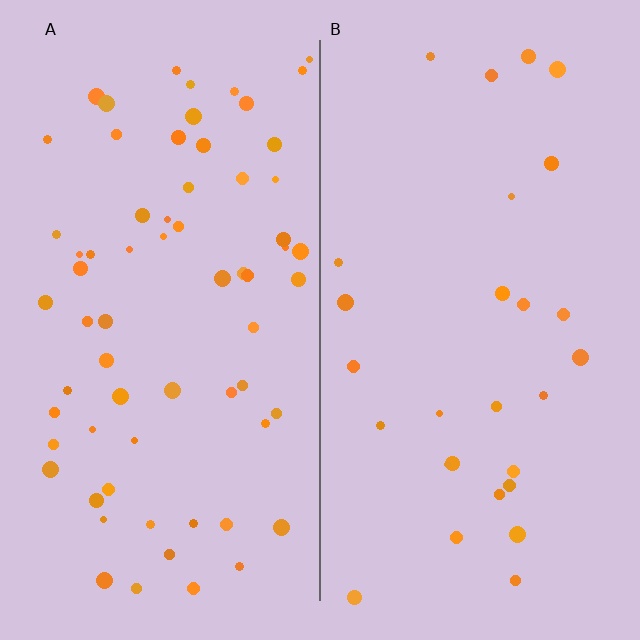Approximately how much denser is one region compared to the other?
Approximately 2.4× — region A over region B.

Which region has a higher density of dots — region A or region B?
A (the left).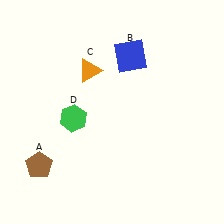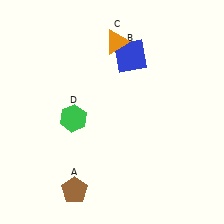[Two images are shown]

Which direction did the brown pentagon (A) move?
The brown pentagon (A) moved right.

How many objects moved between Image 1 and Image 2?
2 objects moved between the two images.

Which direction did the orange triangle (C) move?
The orange triangle (C) moved up.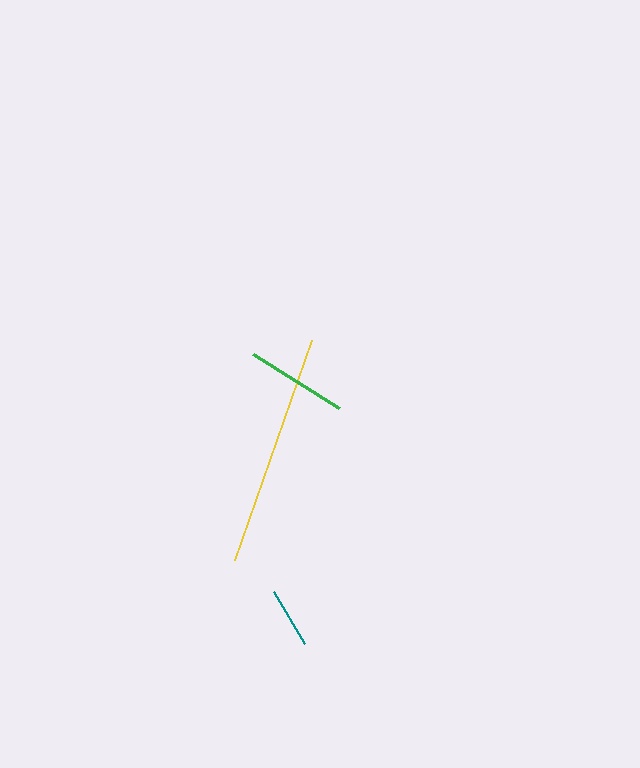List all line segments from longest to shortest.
From longest to shortest: yellow, green, teal.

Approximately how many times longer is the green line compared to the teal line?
The green line is approximately 1.7 times the length of the teal line.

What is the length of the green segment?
The green segment is approximately 101 pixels long.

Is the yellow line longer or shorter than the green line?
The yellow line is longer than the green line.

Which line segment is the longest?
The yellow line is the longest at approximately 234 pixels.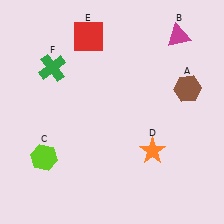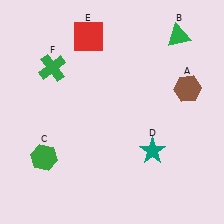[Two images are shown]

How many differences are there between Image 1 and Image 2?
There are 3 differences between the two images.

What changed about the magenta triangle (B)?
In Image 1, B is magenta. In Image 2, it changed to green.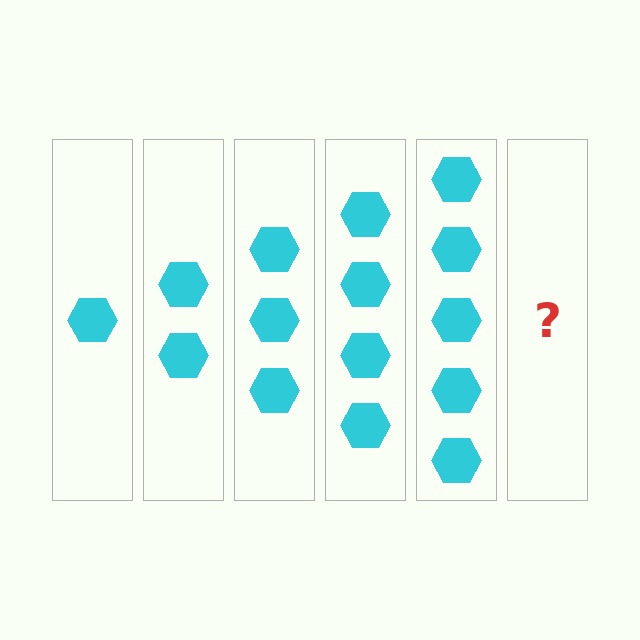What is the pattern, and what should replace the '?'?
The pattern is that each step adds one more hexagon. The '?' should be 6 hexagons.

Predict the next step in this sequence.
The next step is 6 hexagons.